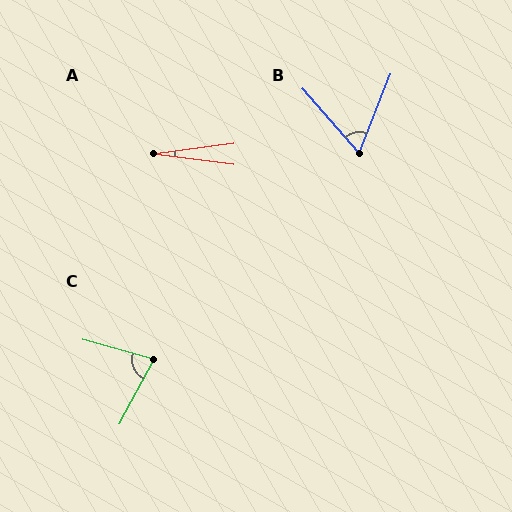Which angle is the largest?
C, at approximately 77 degrees.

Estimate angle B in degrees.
Approximately 63 degrees.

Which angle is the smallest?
A, at approximately 15 degrees.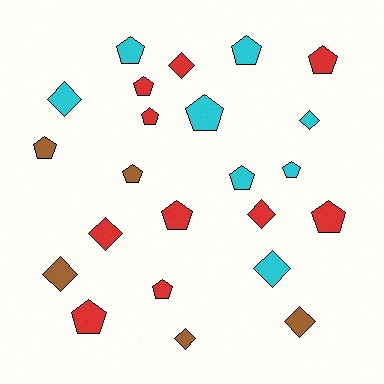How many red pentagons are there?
There are 7 red pentagons.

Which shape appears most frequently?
Pentagon, with 14 objects.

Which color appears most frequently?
Red, with 10 objects.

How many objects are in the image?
There are 23 objects.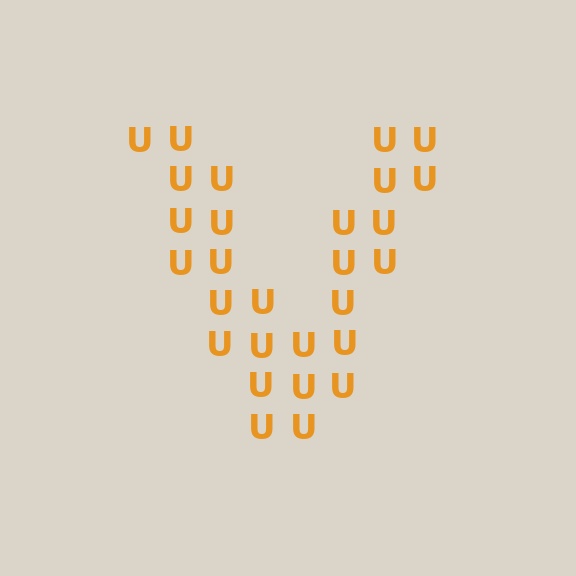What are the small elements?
The small elements are letter U's.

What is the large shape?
The large shape is the letter V.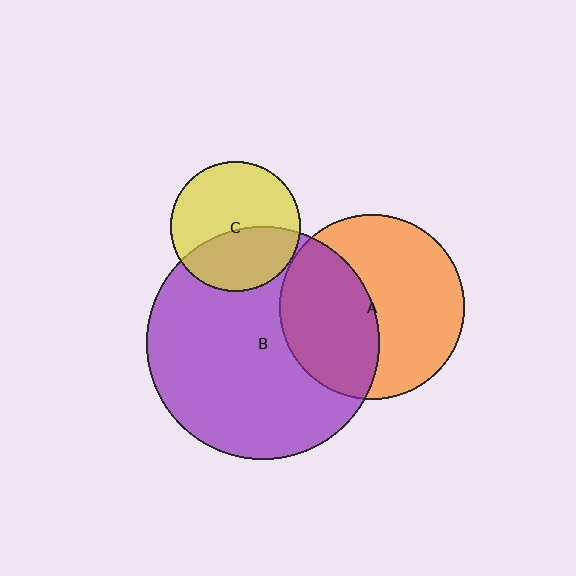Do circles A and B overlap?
Yes.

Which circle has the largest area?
Circle B (purple).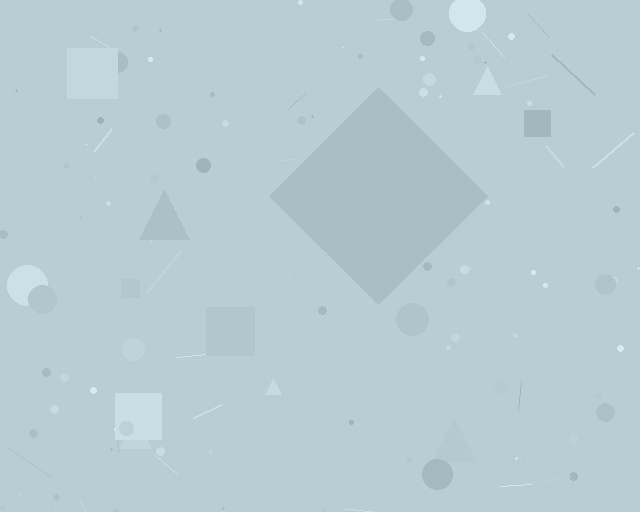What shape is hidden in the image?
A diamond is hidden in the image.